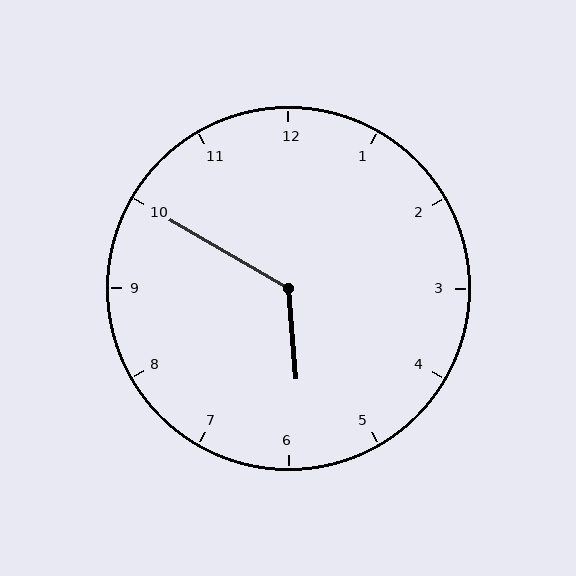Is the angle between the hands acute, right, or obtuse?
It is obtuse.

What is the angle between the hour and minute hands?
Approximately 125 degrees.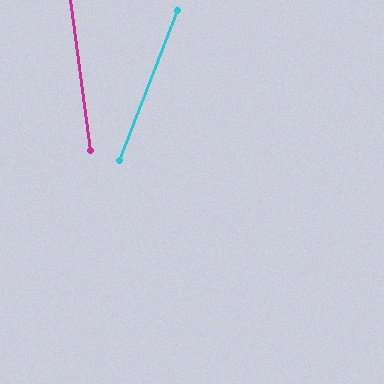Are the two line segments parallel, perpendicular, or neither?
Neither parallel nor perpendicular — they differ by about 28°.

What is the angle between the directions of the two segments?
Approximately 28 degrees.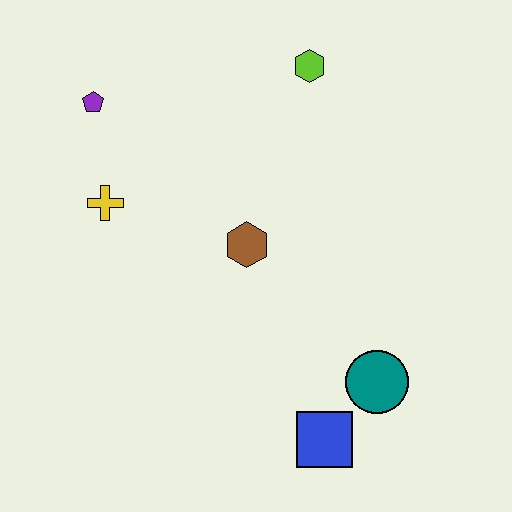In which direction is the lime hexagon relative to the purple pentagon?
The lime hexagon is to the right of the purple pentagon.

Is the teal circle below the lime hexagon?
Yes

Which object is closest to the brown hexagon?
The yellow cross is closest to the brown hexagon.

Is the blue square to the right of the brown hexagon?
Yes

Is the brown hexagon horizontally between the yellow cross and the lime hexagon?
Yes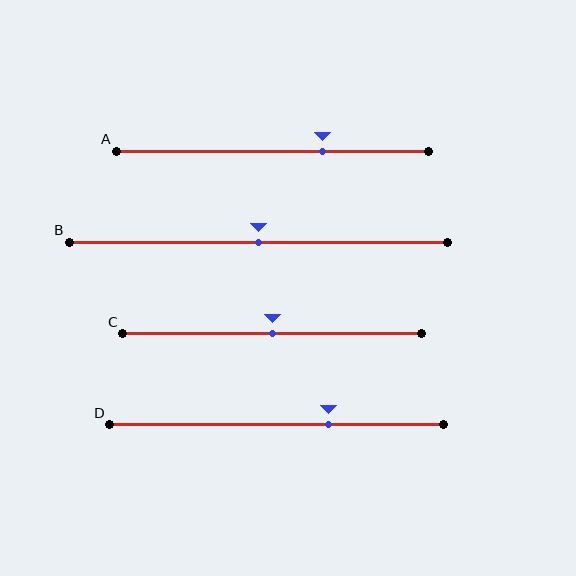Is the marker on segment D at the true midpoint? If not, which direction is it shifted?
No, the marker on segment D is shifted to the right by about 16% of the segment length.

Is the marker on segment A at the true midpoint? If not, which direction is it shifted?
No, the marker on segment A is shifted to the right by about 16% of the segment length.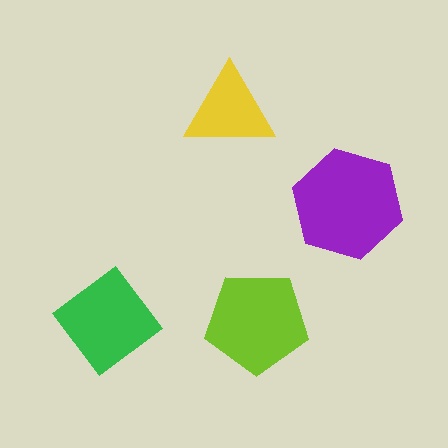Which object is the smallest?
The yellow triangle.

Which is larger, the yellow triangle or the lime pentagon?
The lime pentagon.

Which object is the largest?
The purple hexagon.